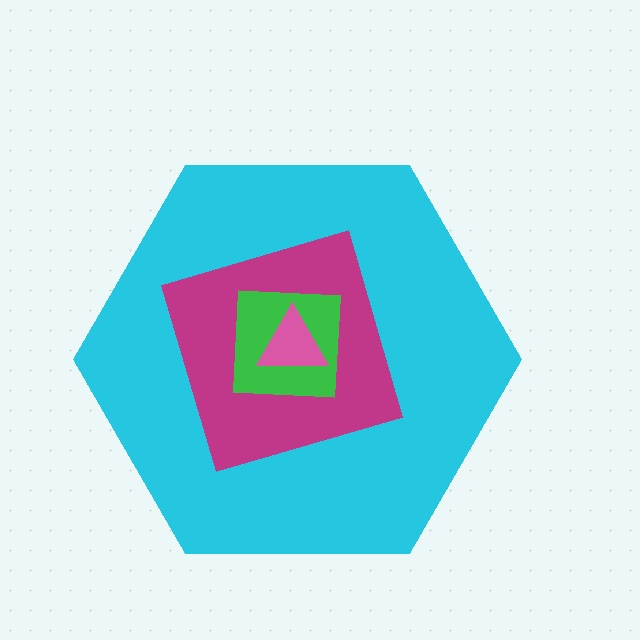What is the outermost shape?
The cyan hexagon.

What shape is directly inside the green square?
The pink triangle.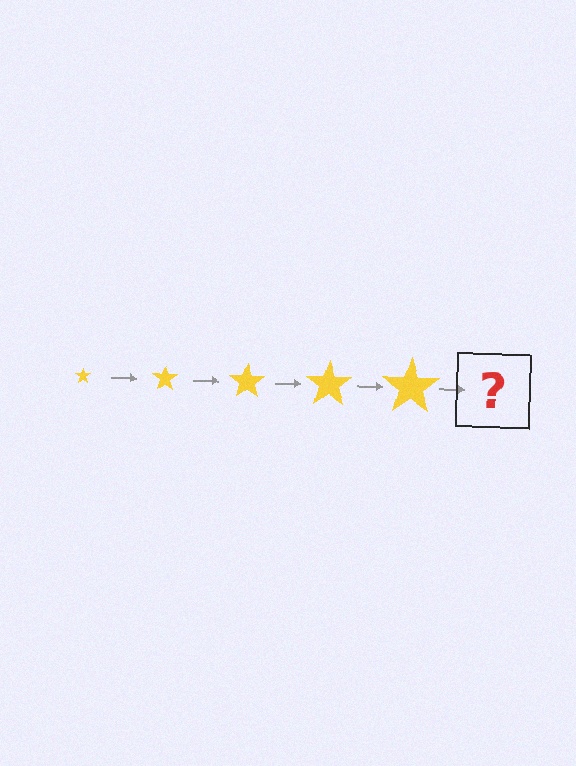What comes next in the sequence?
The next element should be a yellow star, larger than the previous one.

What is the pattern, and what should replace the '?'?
The pattern is that the star gets progressively larger each step. The '?' should be a yellow star, larger than the previous one.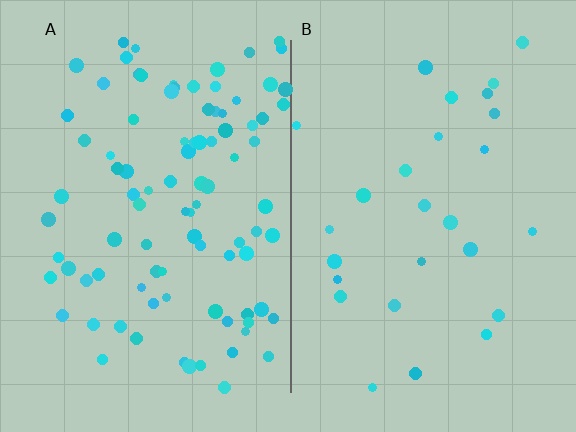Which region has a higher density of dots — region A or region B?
A (the left).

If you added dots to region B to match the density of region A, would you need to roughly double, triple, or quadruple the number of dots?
Approximately triple.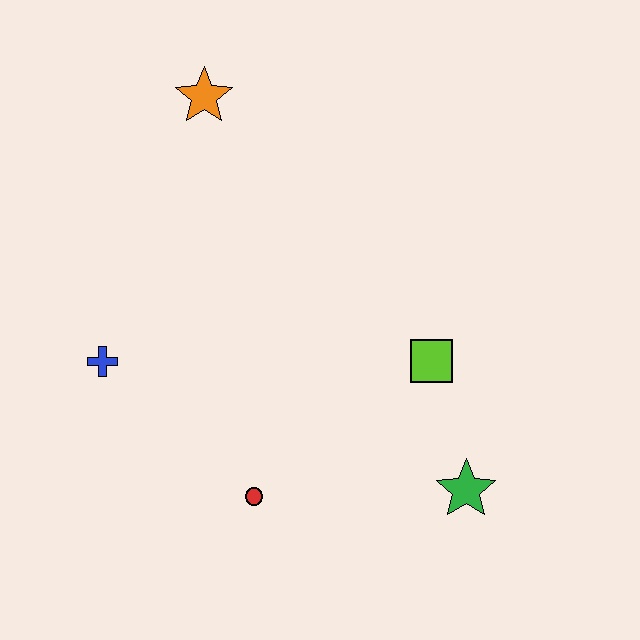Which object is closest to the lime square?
The green star is closest to the lime square.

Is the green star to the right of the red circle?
Yes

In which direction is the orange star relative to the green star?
The orange star is above the green star.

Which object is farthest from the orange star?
The green star is farthest from the orange star.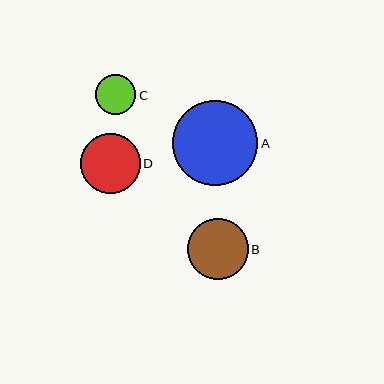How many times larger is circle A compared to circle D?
Circle A is approximately 1.4 times the size of circle D.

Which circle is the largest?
Circle A is the largest with a size of approximately 85 pixels.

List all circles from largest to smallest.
From largest to smallest: A, B, D, C.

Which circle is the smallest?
Circle C is the smallest with a size of approximately 40 pixels.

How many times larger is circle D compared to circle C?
Circle D is approximately 1.5 times the size of circle C.